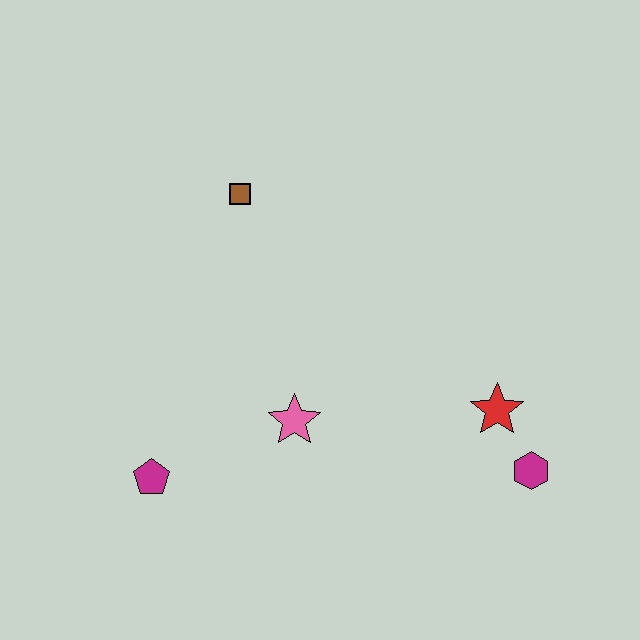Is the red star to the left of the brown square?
No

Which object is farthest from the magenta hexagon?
The brown square is farthest from the magenta hexagon.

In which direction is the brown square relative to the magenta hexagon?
The brown square is to the left of the magenta hexagon.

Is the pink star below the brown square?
Yes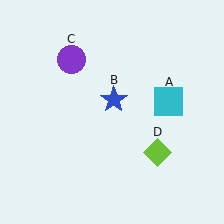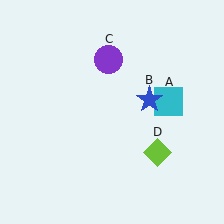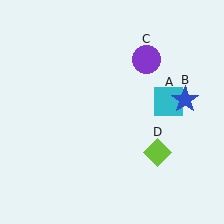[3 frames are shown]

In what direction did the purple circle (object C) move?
The purple circle (object C) moved right.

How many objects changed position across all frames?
2 objects changed position: blue star (object B), purple circle (object C).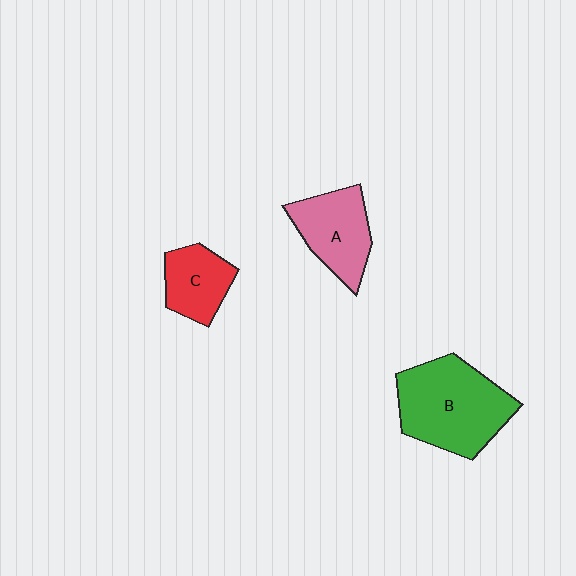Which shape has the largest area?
Shape B (green).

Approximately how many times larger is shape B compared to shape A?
Approximately 1.6 times.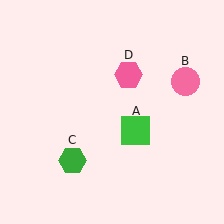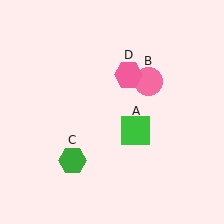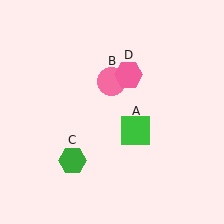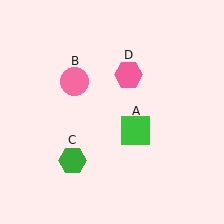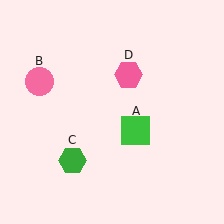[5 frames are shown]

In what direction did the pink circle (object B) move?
The pink circle (object B) moved left.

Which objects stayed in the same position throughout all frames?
Green square (object A) and green hexagon (object C) and pink hexagon (object D) remained stationary.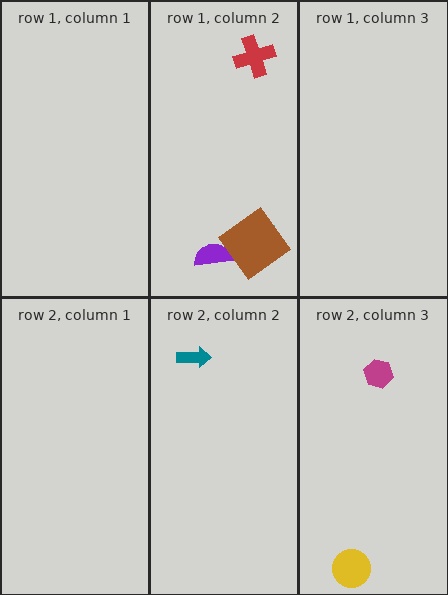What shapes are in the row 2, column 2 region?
The teal arrow.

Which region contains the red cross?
The row 1, column 2 region.